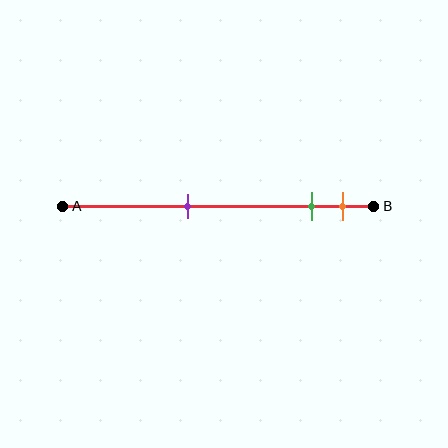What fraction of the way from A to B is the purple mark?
The purple mark is approximately 40% (0.4) of the way from A to B.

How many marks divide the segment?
There are 3 marks dividing the segment.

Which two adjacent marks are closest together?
The green and orange marks are the closest adjacent pair.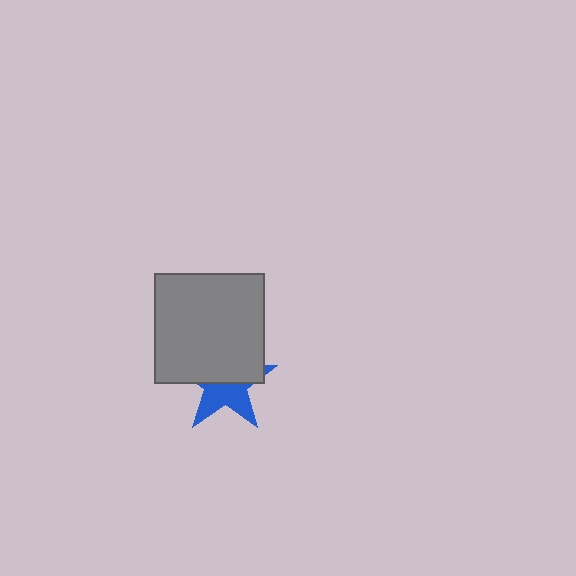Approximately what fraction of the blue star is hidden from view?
Roughly 53% of the blue star is hidden behind the gray square.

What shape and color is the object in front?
The object in front is a gray square.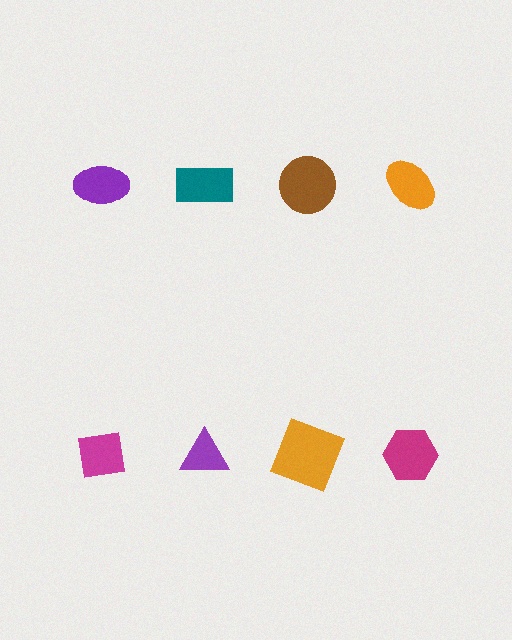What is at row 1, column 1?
A purple ellipse.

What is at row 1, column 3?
A brown circle.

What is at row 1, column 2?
A teal rectangle.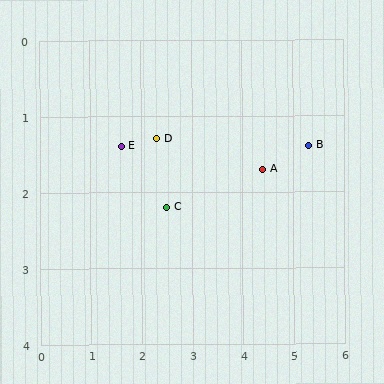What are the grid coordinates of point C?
Point C is at approximately (2.5, 2.2).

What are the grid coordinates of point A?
Point A is at approximately (4.4, 1.7).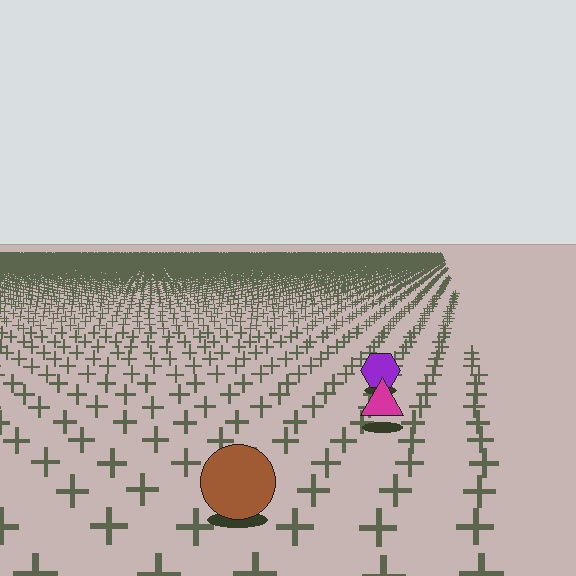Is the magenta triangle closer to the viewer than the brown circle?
No. The brown circle is closer — you can tell from the texture gradient: the ground texture is coarser near it.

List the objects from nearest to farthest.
From nearest to farthest: the brown circle, the magenta triangle, the purple hexagon.